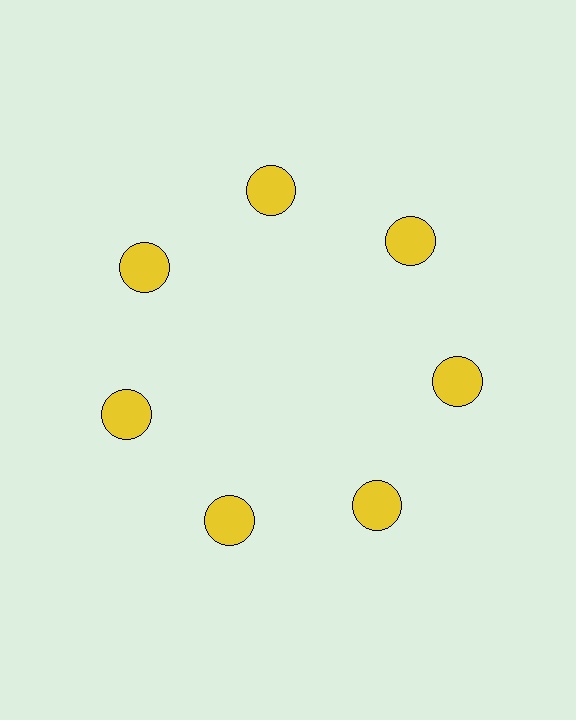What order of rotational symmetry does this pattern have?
This pattern has 7-fold rotational symmetry.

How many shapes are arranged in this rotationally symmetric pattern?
There are 7 shapes, arranged in 7 groups of 1.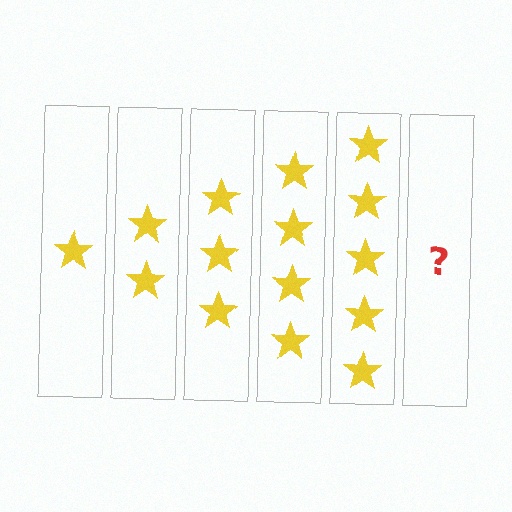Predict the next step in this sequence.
The next step is 6 stars.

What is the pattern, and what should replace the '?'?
The pattern is that each step adds one more star. The '?' should be 6 stars.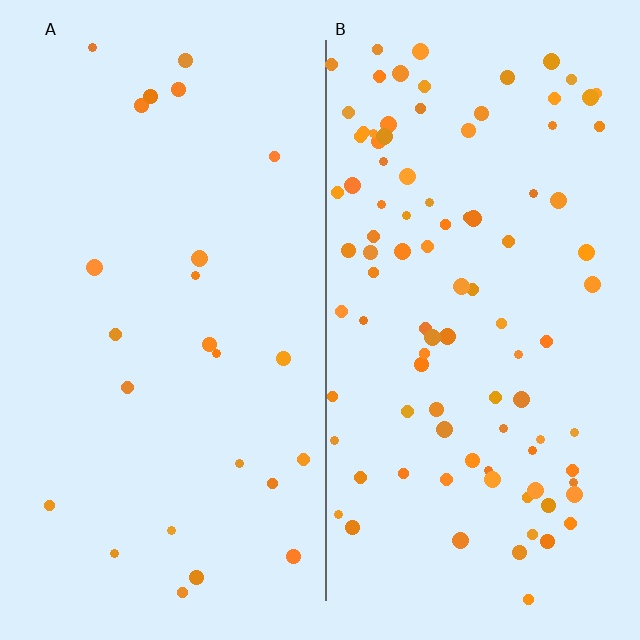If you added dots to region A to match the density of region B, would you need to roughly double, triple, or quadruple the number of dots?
Approximately quadruple.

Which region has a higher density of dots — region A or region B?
B (the right).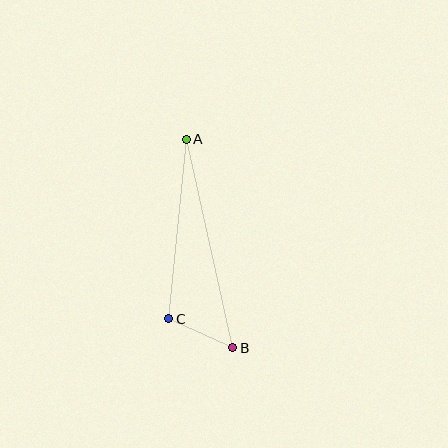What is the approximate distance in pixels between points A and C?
The distance between A and C is approximately 180 pixels.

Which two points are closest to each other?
Points B and C are closest to each other.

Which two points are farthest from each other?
Points A and B are farthest from each other.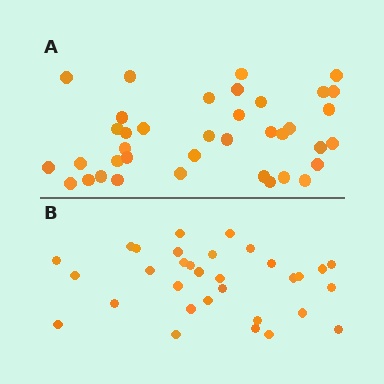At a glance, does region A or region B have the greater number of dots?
Region A (the top region) has more dots.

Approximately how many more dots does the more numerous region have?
Region A has about 6 more dots than region B.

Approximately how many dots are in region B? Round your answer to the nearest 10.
About 30 dots. (The exact count is 32, which rounds to 30.)